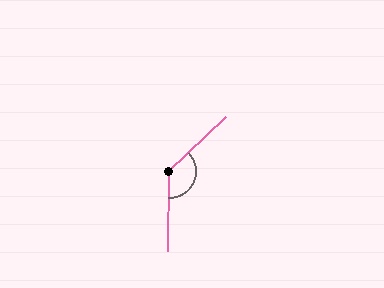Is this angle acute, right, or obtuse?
It is obtuse.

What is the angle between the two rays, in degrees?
Approximately 135 degrees.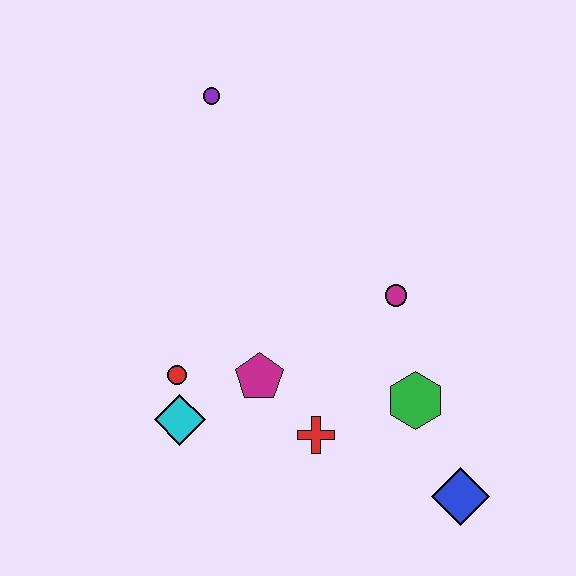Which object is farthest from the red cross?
The purple circle is farthest from the red cross.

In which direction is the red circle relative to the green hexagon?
The red circle is to the left of the green hexagon.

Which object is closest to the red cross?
The magenta pentagon is closest to the red cross.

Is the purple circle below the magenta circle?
No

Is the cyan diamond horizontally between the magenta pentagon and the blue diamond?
No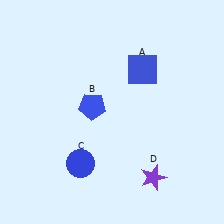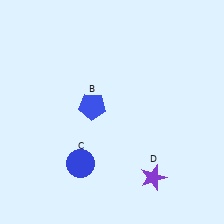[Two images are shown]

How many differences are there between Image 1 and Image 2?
There is 1 difference between the two images.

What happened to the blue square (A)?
The blue square (A) was removed in Image 2. It was in the top-right area of Image 1.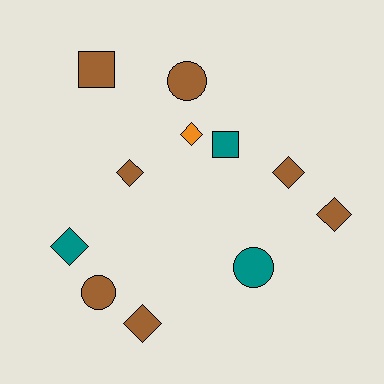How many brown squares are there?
There is 1 brown square.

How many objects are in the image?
There are 11 objects.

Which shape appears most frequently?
Diamond, with 6 objects.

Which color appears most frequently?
Brown, with 7 objects.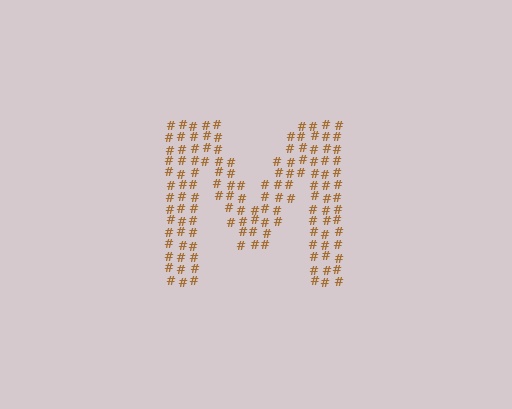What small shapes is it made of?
It is made of small hash symbols.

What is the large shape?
The large shape is the letter M.